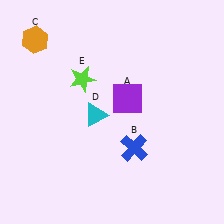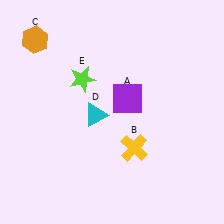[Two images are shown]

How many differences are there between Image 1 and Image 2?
There is 1 difference between the two images.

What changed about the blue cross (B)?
In Image 1, B is blue. In Image 2, it changed to yellow.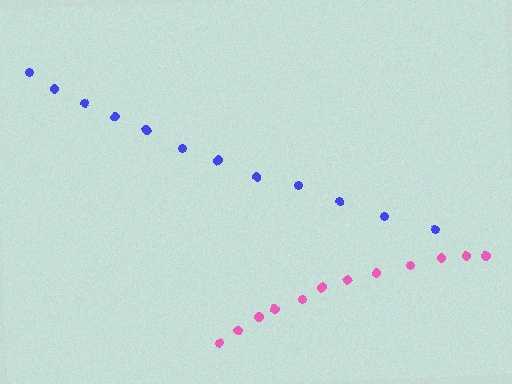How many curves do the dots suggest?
There are 2 distinct paths.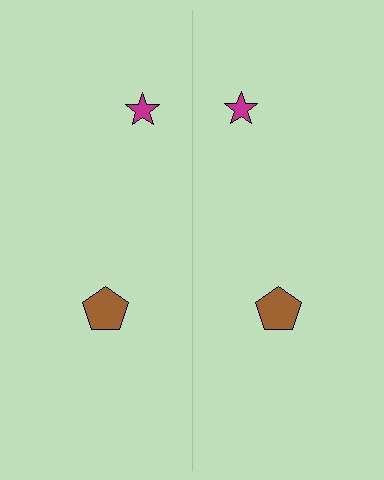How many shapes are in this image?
There are 4 shapes in this image.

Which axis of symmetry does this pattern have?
The pattern has a vertical axis of symmetry running through the center of the image.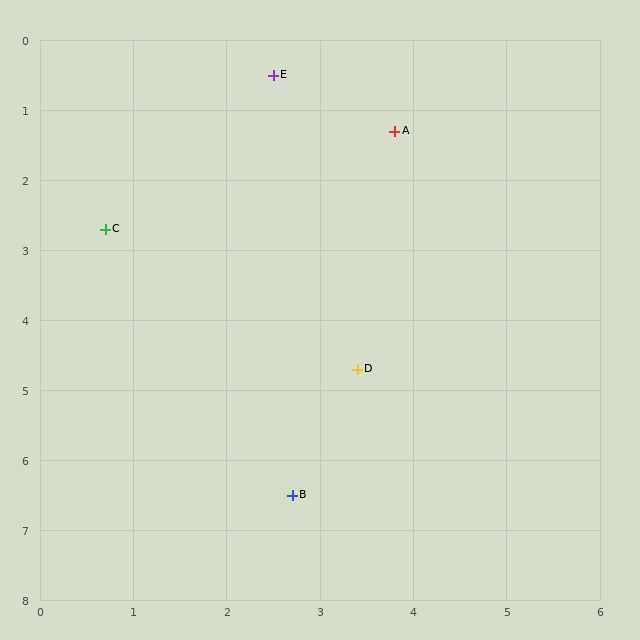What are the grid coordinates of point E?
Point E is at approximately (2.5, 0.5).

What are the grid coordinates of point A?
Point A is at approximately (3.8, 1.3).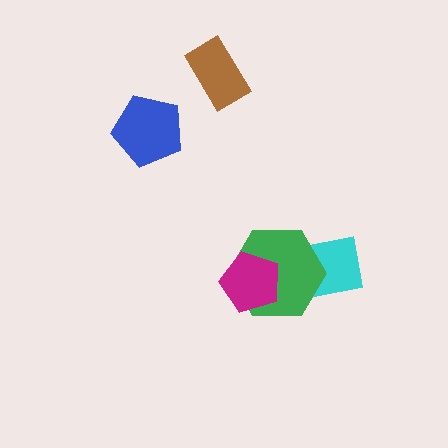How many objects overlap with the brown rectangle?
0 objects overlap with the brown rectangle.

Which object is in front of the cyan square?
The green hexagon is in front of the cyan square.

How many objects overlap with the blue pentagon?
0 objects overlap with the blue pentagon.